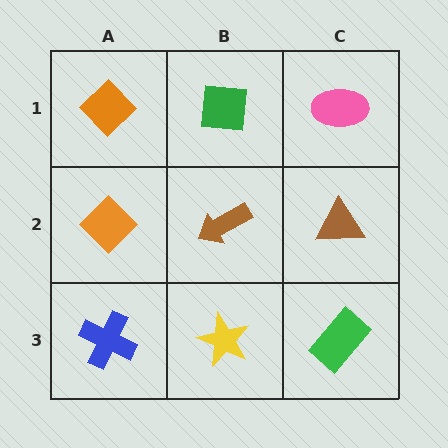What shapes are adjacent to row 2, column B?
A green square (row 1, column B), a yellow star (row 3, column B), an orange diamond (row 2, column A), a brown triangle (row 2, column C).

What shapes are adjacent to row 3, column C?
A brown triangle (row 2, column C), a yellow star (row 3, column B).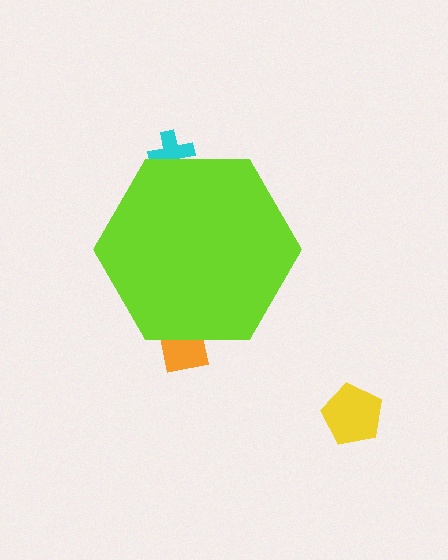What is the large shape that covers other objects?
A lime hexagon.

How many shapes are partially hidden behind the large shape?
2 shapes are partially hidden.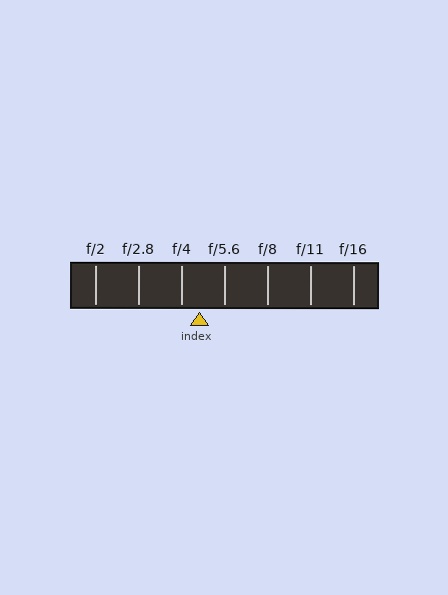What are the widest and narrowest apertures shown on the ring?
The widest aperture shown is f/2 and the narrowest is f/16.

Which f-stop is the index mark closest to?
The index mark is closest to f/4.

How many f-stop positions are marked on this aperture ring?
There are 7 f-stop positions marked.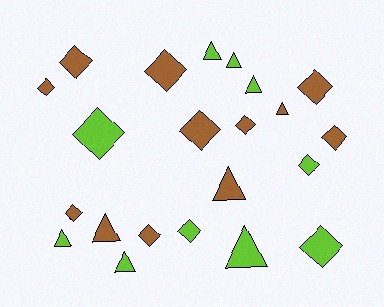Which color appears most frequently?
Brown, with 12 objects.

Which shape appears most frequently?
Diamond, with 13 objects.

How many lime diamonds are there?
There are 4 lime diamonds.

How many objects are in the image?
There are 22 objects.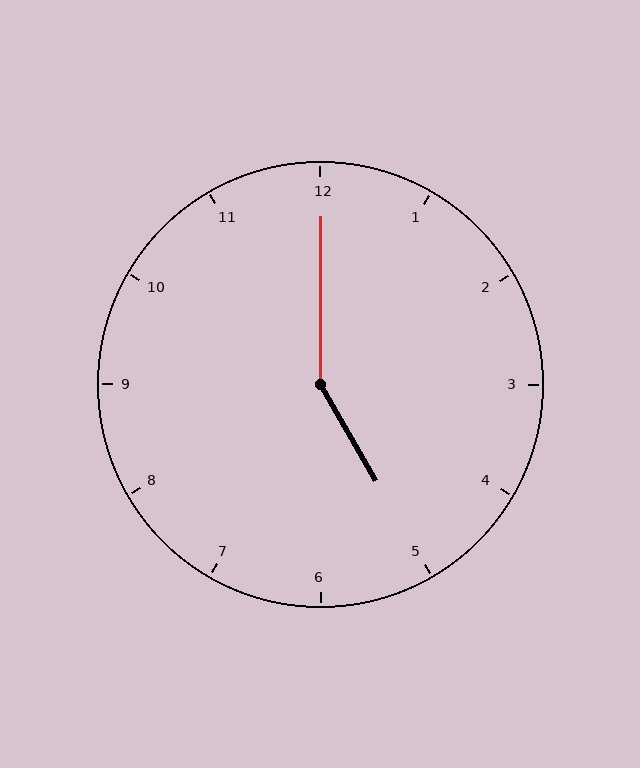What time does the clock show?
5:00.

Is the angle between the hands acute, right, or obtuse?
It is obtuse.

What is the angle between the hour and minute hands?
Approximately 150 degrees.